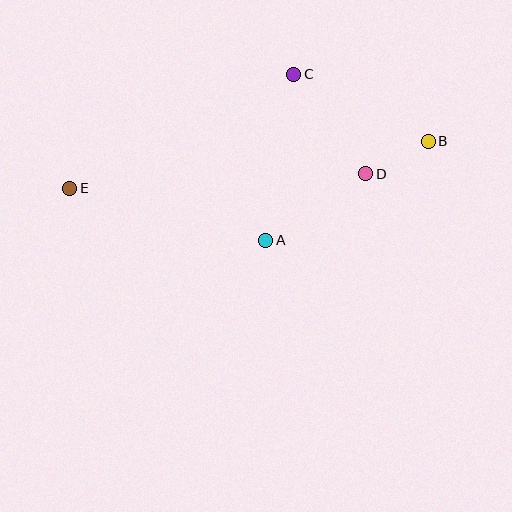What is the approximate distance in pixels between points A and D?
The distance between A and D is approximately 120 pixels.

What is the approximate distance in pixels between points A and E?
The distance between A and E is approximately 203 pixels.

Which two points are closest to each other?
Points B and D are closest to each other.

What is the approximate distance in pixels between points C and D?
The distance between C and D is approximately 123 pixels.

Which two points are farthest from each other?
Points B and E are farthest from each other.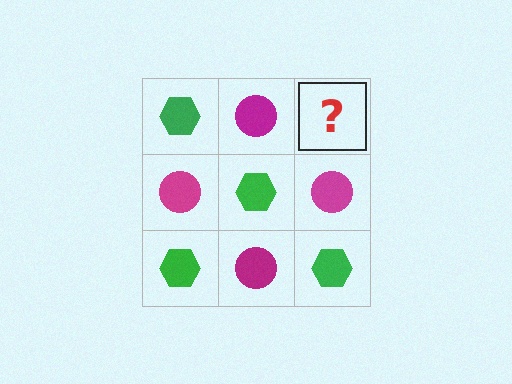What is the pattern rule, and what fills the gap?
The rule is that it alternates green hexagon and magenta circle in a checkerboard pattern. The gap should be filled with a green hexagon.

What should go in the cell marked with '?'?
The missing cell should contain a green hexagon.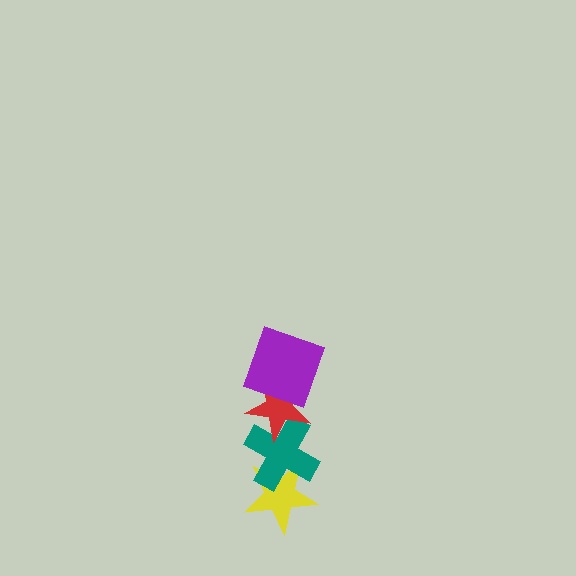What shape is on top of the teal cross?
The red star is on top of the teal cross.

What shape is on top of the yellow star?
The teal cross is on top of the yellow star.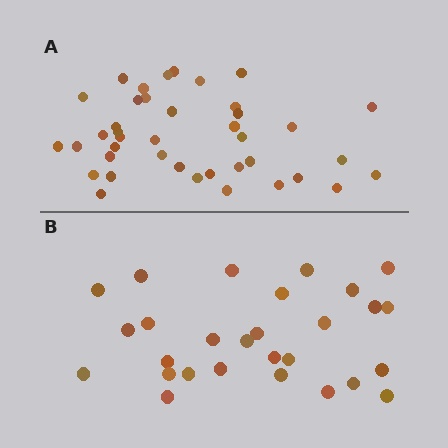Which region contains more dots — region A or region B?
Region A (the top region) has more dots.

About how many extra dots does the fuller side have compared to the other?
Region A has roughly 12 or so more dots than region B.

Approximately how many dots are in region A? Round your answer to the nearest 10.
About 40 dots.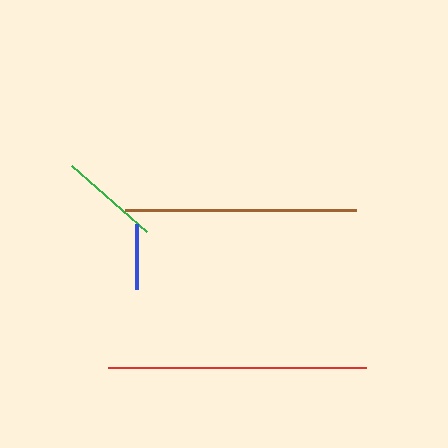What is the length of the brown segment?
The brown segment is approximately 231 pixels long.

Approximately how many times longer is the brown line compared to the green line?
The brown line is approximately 2.3 times the length of the green line.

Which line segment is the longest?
The red line is the longest at approximately 258 pixels.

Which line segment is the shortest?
The blue line is the shortest at approximately 65 pixels.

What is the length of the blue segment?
The blue segment is approximately 65 pixels long.